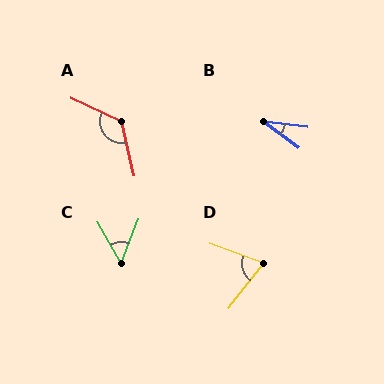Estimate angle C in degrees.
Approximately 51 degrees.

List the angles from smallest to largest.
B (30°), C (51°), D (72°), A (128°).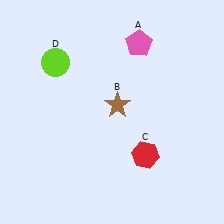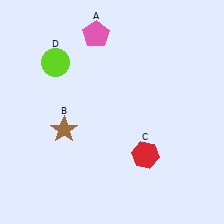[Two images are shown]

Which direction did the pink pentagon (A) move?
The pink pentagon (A) moved left.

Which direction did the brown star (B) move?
The brown star (B) moved left.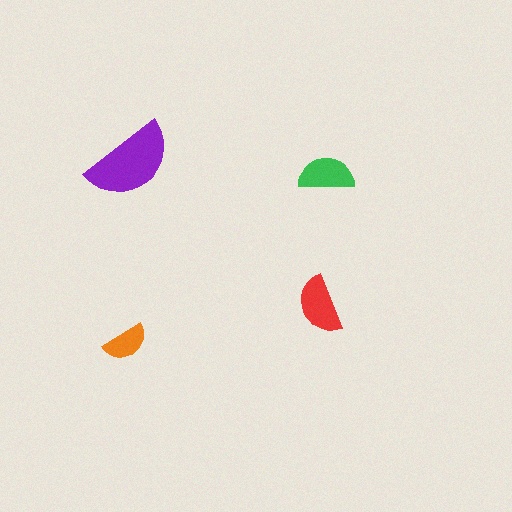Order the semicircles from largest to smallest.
the purple one, the red one, the green one, the orange one.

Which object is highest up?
The purple semicircle is topmost.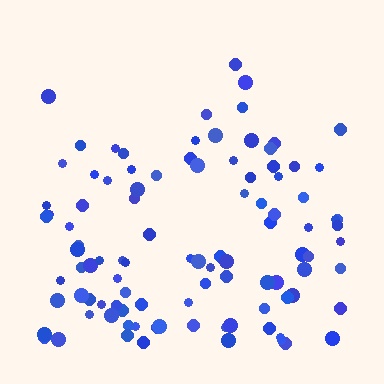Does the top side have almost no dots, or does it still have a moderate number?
Still a moderate number, just noticeably fewer than the bottom.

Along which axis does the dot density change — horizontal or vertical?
Vertical.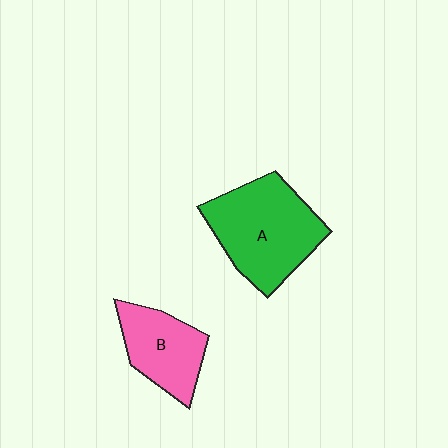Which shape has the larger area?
Shape A (green).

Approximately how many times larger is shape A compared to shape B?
Approximately 1.6 times.